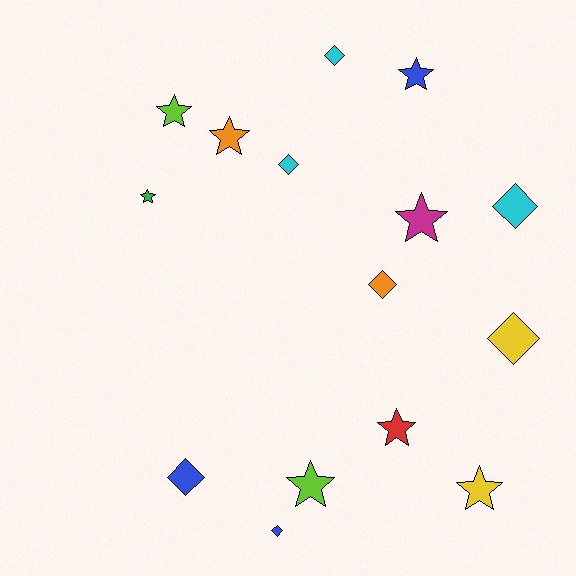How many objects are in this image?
There are 15 objects.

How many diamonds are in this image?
There are 7 diamonds.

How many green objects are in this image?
There is 1 green object.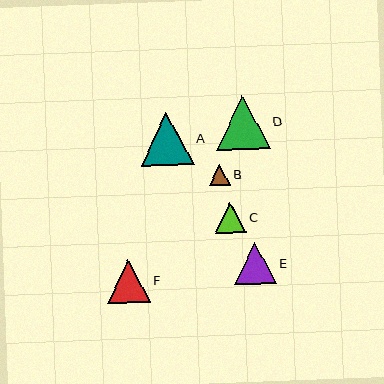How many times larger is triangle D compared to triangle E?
Triangle D is approximately 1.3 times the size of triangle E.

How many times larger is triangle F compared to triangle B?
Triangle F is approximately 2.1 times the size of triangle B.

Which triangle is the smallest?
Triangle B is the smallest with a size of approximately 21 pixels.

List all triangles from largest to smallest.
From largest to smallest: D, A, F, E, C, B.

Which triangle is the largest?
Triangle D is the largest with a size of approximately 54 pixels.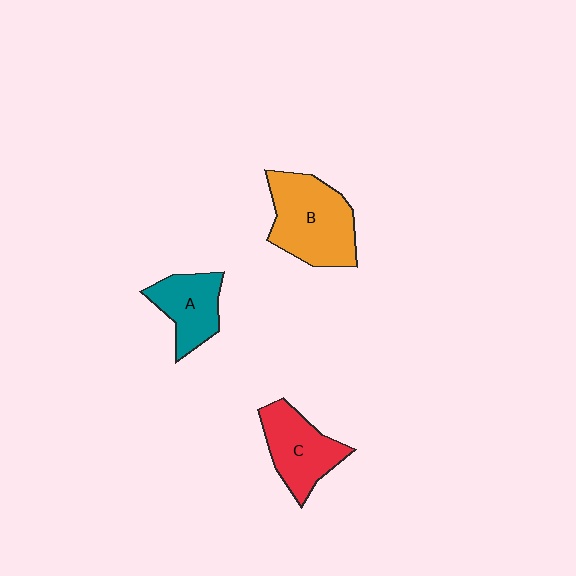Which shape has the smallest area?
Shape A (teal).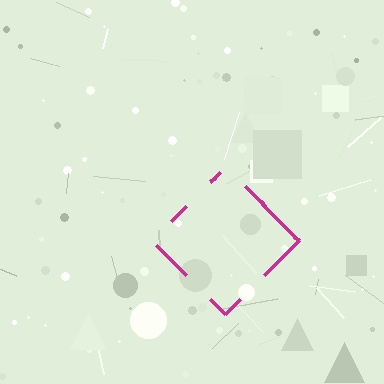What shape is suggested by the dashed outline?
The dashed outline suggests a diamond.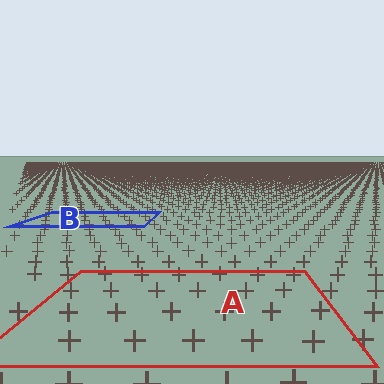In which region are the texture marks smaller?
The texture marks are smaller in region B, because it is farther away.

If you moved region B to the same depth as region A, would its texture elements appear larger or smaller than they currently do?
They would appear larger. At a closer depth, the same texture elements are projected at a bigger on-screen size.